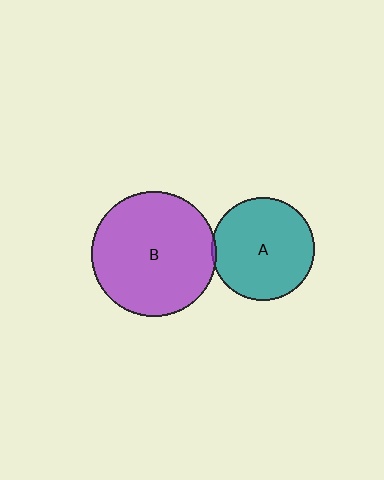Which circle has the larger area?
Circle B (purple).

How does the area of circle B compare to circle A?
Approximately 1.5 times.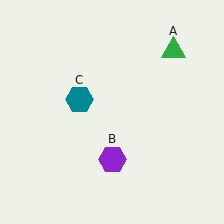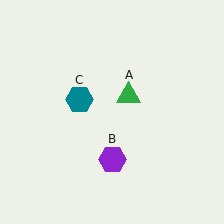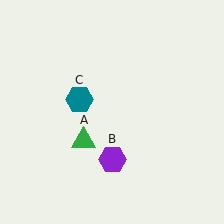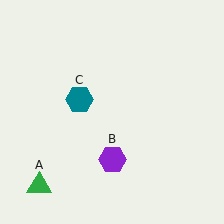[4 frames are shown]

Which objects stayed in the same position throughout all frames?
Purple hexagon (object B) and teal hexagon (object C) remained stationary.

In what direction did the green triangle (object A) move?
The green triangle (object A) moved down and to the left.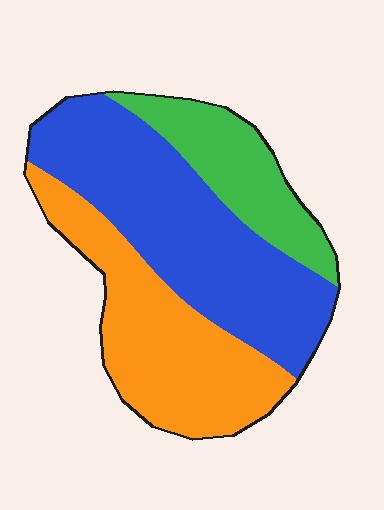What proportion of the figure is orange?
Orange covers 35% of the figure.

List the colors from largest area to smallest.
From largest to smallest: blue, orange, green.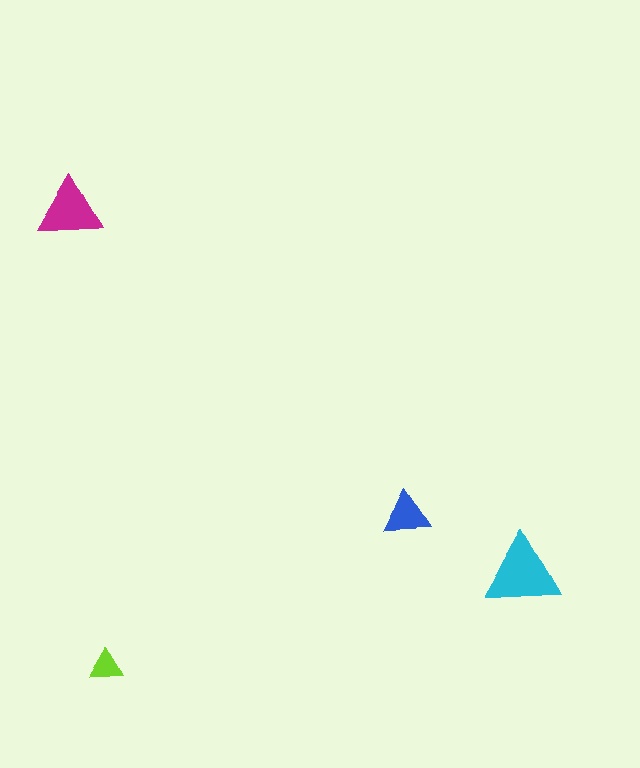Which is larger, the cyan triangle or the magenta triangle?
The cyan one.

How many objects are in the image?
There are 4 objects in the image.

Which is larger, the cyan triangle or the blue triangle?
The cyan one.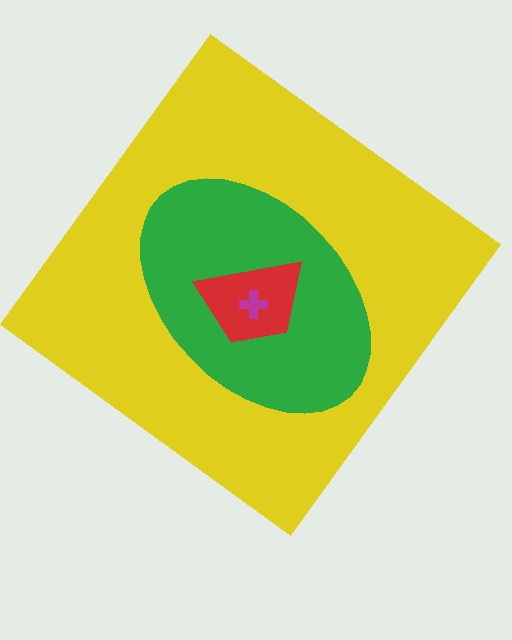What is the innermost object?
The magenta cross.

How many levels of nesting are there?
4.